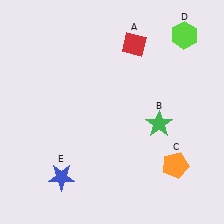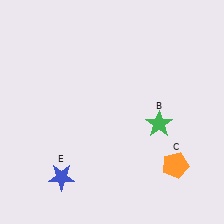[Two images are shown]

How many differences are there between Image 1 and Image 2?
There are 2 differences between the two images.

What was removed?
The lime hexagon (D), the red diamond (A) were removed in Image 2.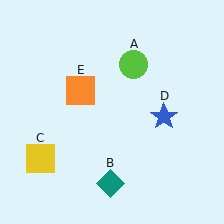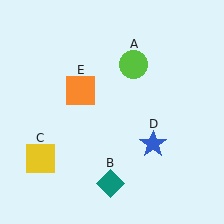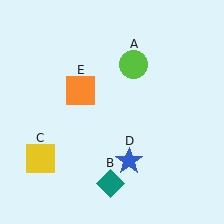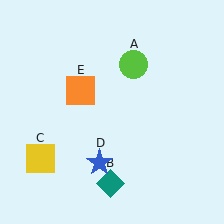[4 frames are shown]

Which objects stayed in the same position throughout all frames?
Lime circle (object A) and teal diamond (object B) and yellow square (object C) and orange square (object E) remained stationary.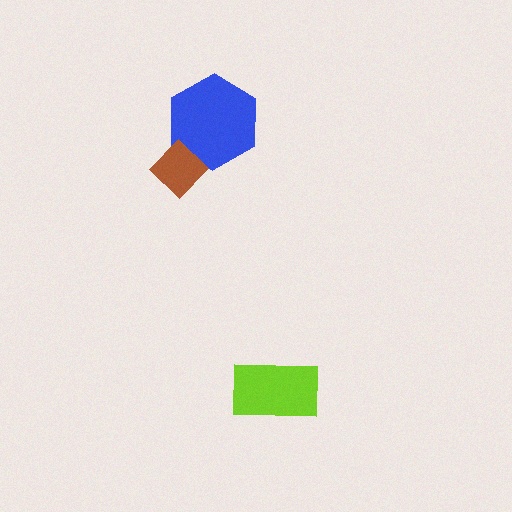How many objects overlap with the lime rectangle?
0 objects overlap with the lime rectangle.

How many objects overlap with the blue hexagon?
1 object overlaps with the blue hexagon.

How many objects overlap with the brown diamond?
1 object overlaps with the brown diamond.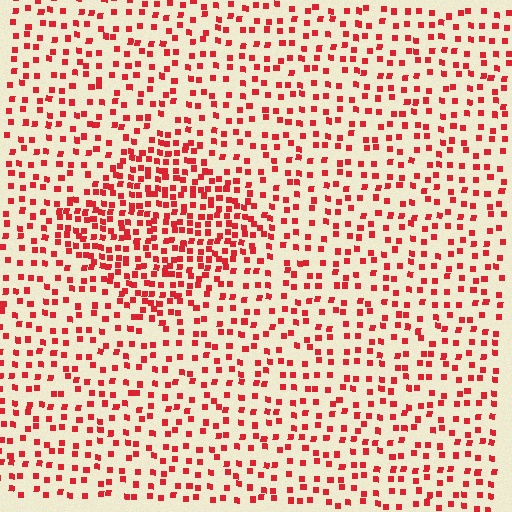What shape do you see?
I see a diamond.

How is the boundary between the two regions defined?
The boundary is defined by a change in element density (approximately 2.0x ratio). All elements are the same color, size, and shape.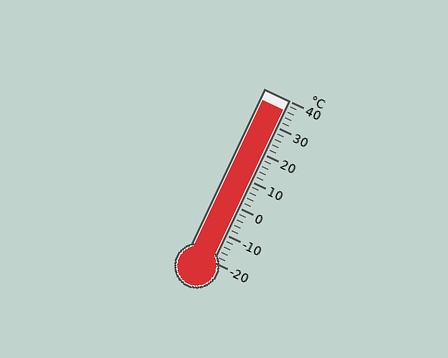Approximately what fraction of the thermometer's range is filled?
The thermometer is filled to approximately 95% of its range.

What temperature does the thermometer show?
The thermometer shows approximately 36°C.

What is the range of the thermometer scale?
The thermometer scale ranges from -20°C to 40°C.